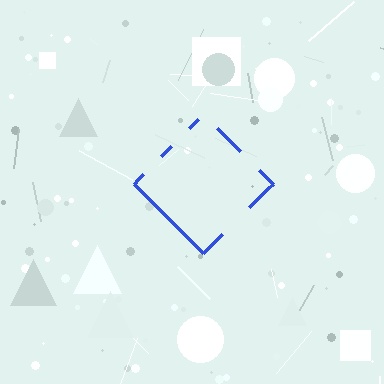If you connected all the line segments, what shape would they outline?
They would outline a diamond.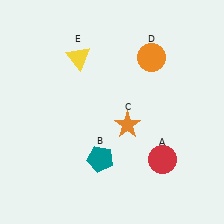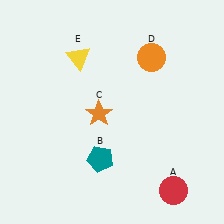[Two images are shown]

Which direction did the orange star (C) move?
The orange star (C) moved left.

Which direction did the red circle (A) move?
The red circle (A) moved down.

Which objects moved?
The objects that moved are: the red circle (A), the orange star (C).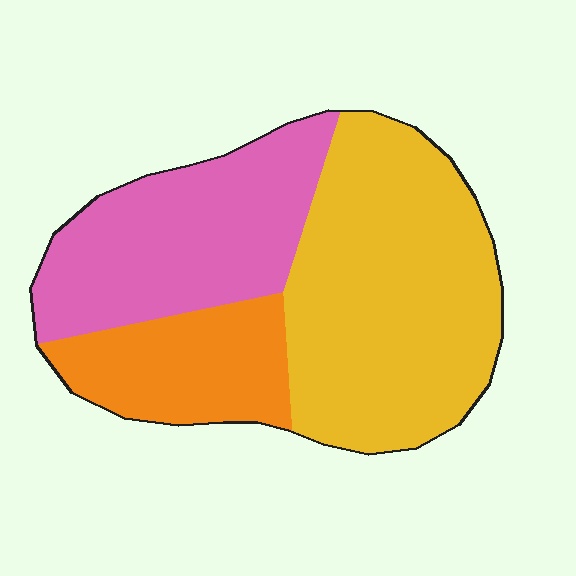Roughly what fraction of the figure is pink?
Pink takes up about one third (1/3) of the figure.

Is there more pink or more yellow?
Yellow.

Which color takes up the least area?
Orange, at roughly 20%.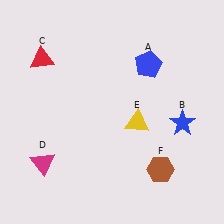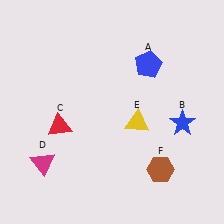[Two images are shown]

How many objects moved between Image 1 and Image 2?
1 object moved between the two images.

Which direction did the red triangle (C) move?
The red triangle (C) moved down.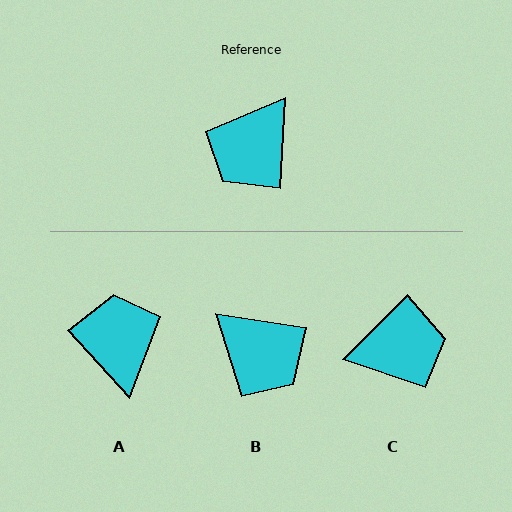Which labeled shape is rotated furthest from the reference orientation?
C, about 138 degrees away.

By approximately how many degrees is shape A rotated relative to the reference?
Approximately 134 degrees clockwise.